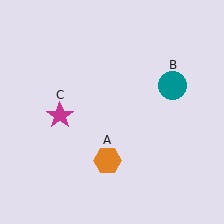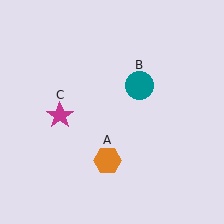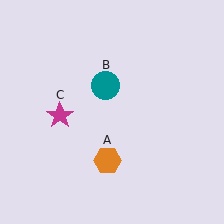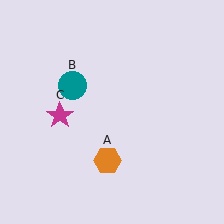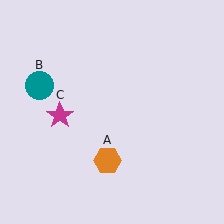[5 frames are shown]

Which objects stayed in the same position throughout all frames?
Orange hexagon (object A) and magenta star (object C) remained stationary.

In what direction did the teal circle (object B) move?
The teal circle (object B) moved left.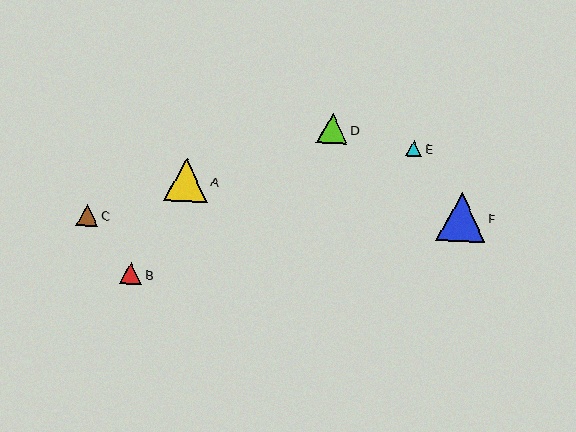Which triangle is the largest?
Triangle F is the largest with a size of approximately 49 pixels.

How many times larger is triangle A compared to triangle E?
Triangle A is approximately 2.6 times the size of triangle E.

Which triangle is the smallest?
Triangle E is the smallest with a size of approximately 17 pixels.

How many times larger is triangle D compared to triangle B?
Triangle D is approximately 1.4 times the size of triangle B.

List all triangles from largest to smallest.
From largest to smallest: F, A, D, C, B, E.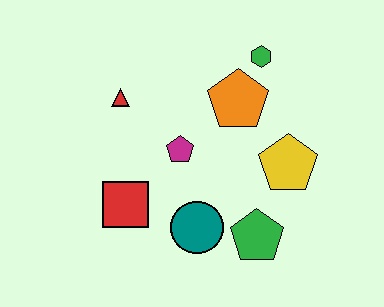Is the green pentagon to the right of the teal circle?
Yes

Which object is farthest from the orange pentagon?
The red square is farthest from the orange pentagon.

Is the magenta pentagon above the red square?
Yes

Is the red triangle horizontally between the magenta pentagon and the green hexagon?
No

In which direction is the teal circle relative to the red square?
The teal circle is to the right of the red square.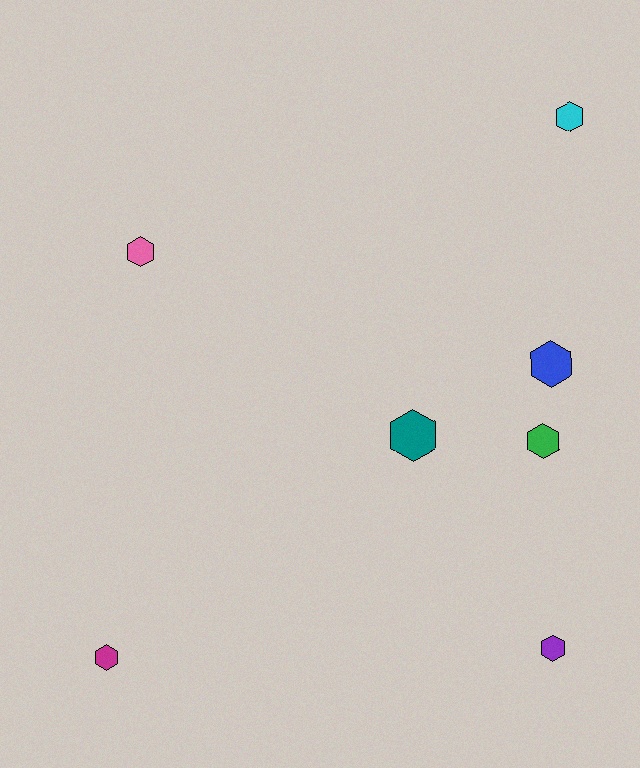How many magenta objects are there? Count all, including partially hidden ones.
There is 1 magenta object.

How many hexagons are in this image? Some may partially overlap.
There are 7 hexagons.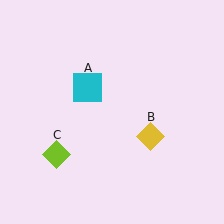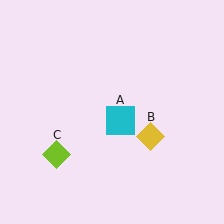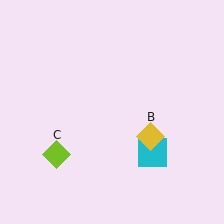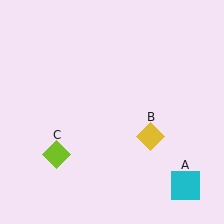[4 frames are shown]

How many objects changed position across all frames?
1 object changed position: cyan square (object A).